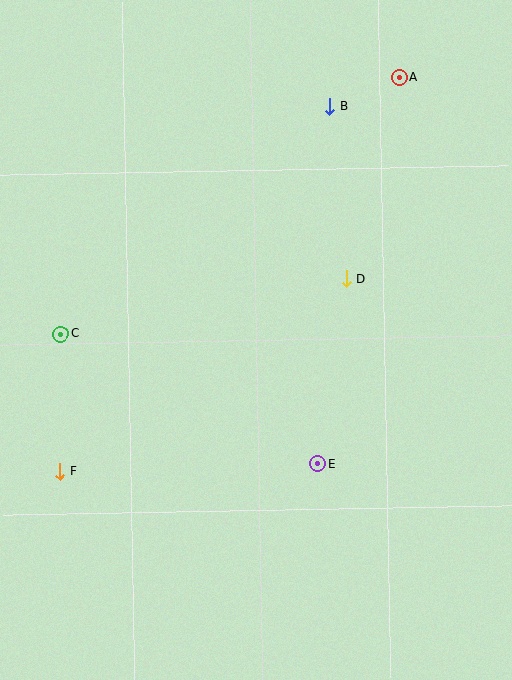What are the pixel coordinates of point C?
Point C is at (60, 334).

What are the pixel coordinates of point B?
Point B is at (329, 106).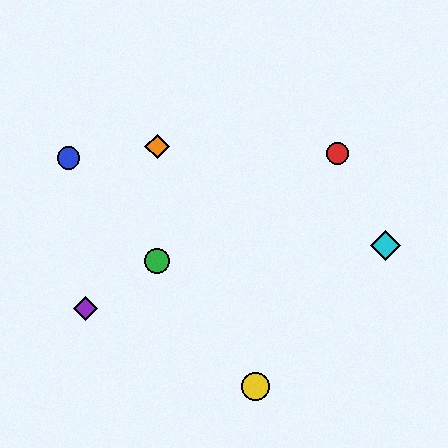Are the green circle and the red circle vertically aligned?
No, the green circle is at x≈157 and the red circle is at x≈338.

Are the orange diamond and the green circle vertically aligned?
Yes, both are at x≈157.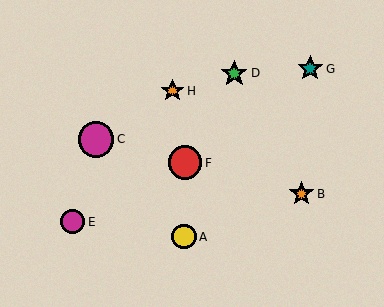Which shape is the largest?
The magenta circle (labeled C) is the largest.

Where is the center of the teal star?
The center of the teal star is at (310, 69).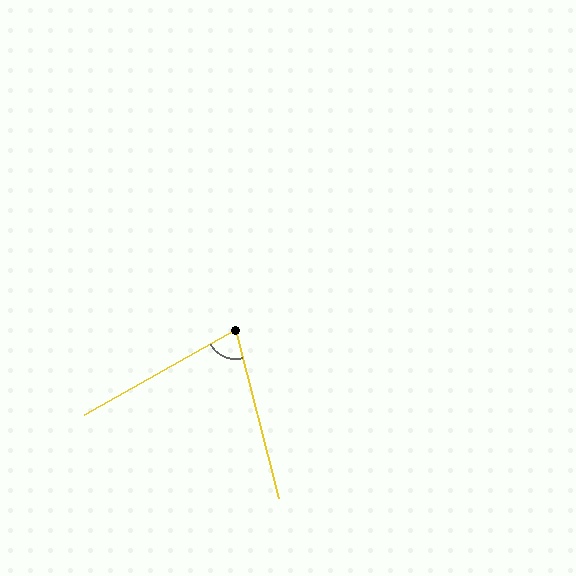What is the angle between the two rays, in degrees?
Approximately 75 degrees.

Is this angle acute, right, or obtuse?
It is acute.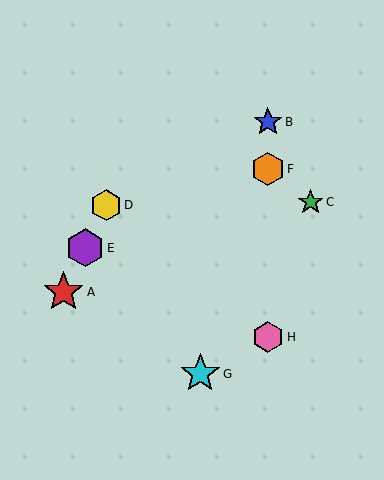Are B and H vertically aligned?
Yes, both are at x≈268.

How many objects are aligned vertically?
3 objects (B, F, H) are aligned vertically.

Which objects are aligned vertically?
Objects B, F, H are aligned vertically.